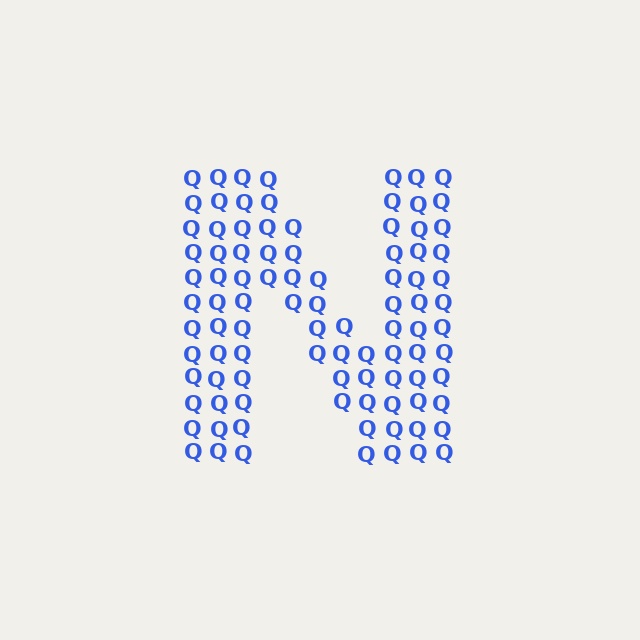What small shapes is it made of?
It is made of small letter Q's.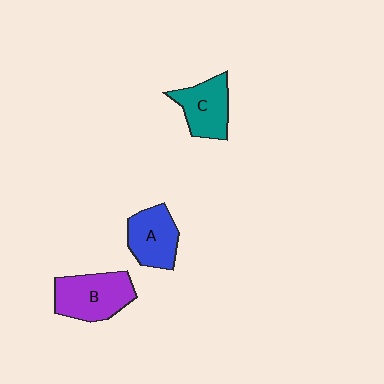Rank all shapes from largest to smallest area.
From largest to smallest: B (purple), C (teal), A (blue).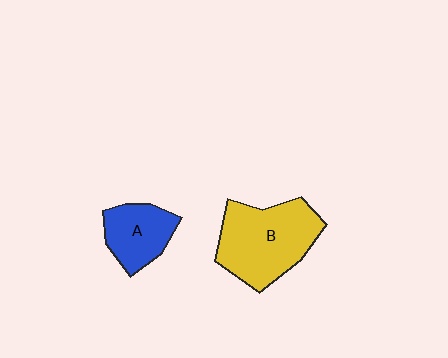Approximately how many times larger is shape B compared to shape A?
Approximately 1.8 times.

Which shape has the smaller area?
Shape A (blue).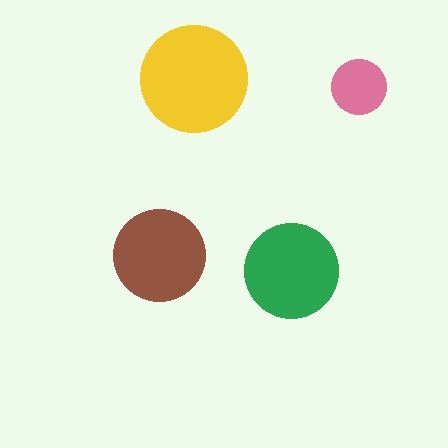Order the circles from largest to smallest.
the yellow one, the green one, the brown one, the pink one.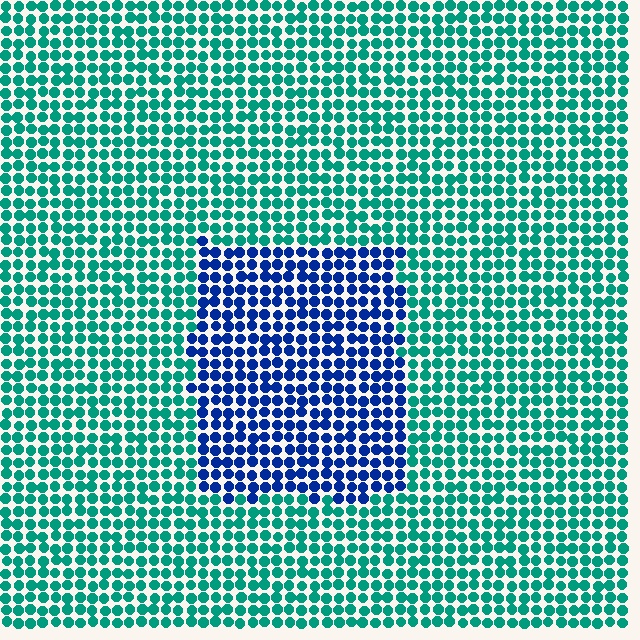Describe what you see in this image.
The image is filled with small teal elements in a uniform arrangement. A rectangle-shaped region is visible where the elements are tinted to a slightly different hue, forming a subtle color boundary.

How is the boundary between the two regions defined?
The boundary is defined purely by a slight shift in hue (about 56 degrees). Spacing, size, and orientation are identical on both sides.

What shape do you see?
I see a rectangle.